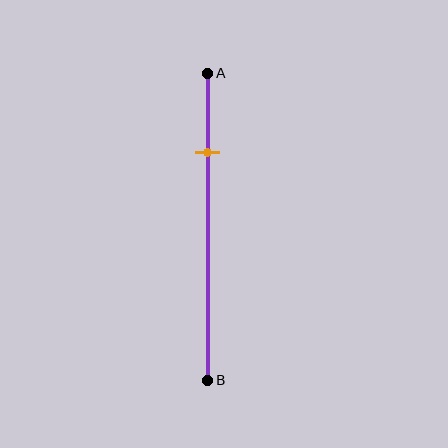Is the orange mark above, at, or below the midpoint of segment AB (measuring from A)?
The orange mark is above the midpoint of segment AB.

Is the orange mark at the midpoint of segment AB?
No, the mark is at about 25% from A, not at the 50% midpoint.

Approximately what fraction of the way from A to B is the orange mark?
The orange mark is approximately 25% of the way from A to B.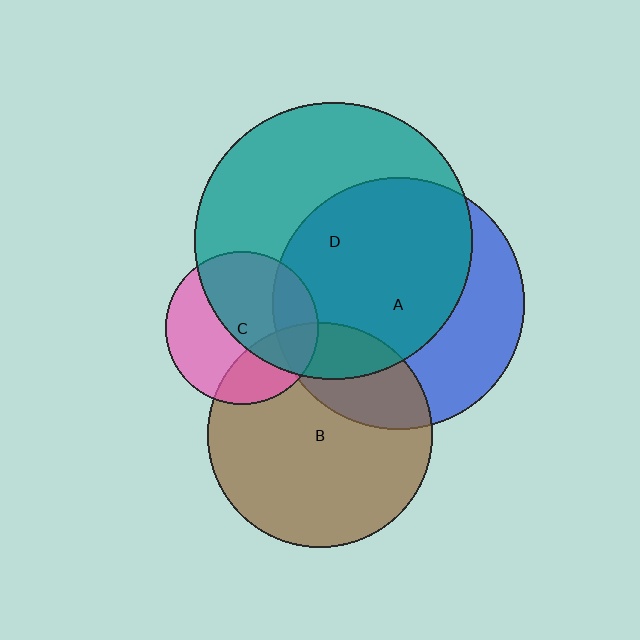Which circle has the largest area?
Circle D (teal).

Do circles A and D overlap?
Yes.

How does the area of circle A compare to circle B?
Approximately 1.3 times.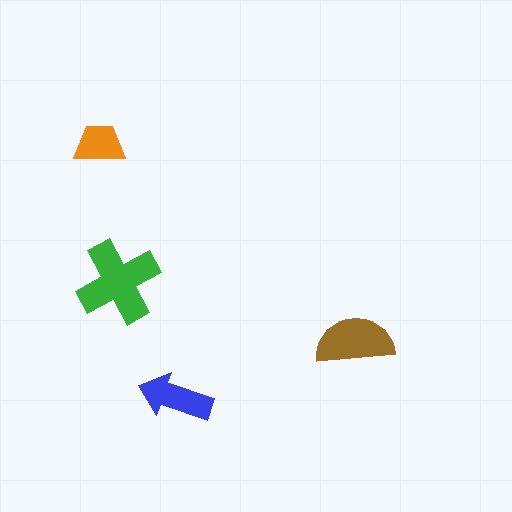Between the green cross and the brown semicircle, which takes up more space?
The green cross.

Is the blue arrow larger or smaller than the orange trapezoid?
Larger.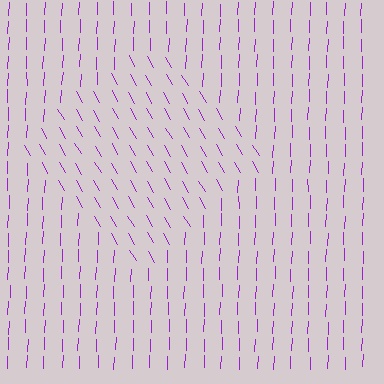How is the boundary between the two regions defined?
The boundary is defined purely by a change in line orientation (approximately 32 degrees difference). All lines are the same color and thickness.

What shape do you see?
I see a diamond.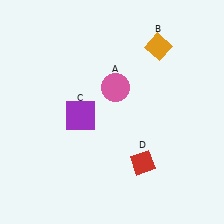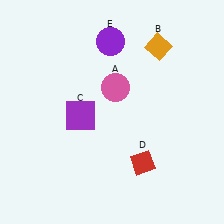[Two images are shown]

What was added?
A purple circle (E) was added in Image 2.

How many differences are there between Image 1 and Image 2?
There is 1 difference between the two images.